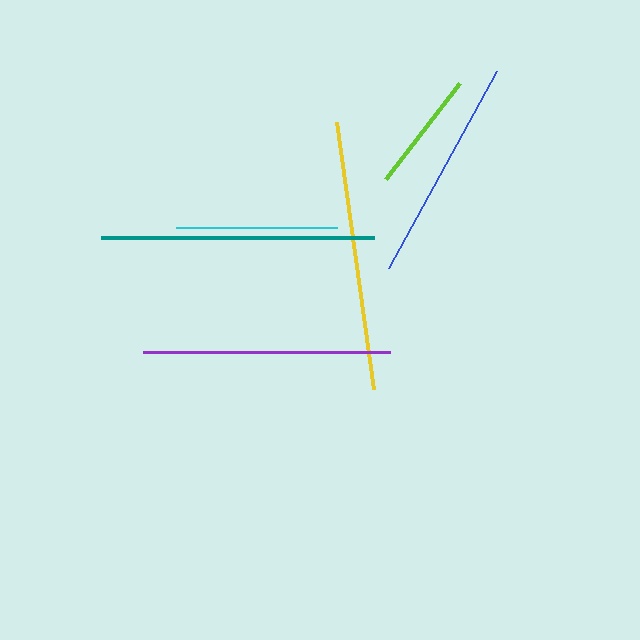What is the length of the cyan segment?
The cyan segment is approximately 161 pixels long.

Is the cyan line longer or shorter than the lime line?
The cyan line is longer than the lime line.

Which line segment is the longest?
The teal line is the longest at approximately 273 pixels.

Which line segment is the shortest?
The lime line is the shortest at approximately 122 pixels.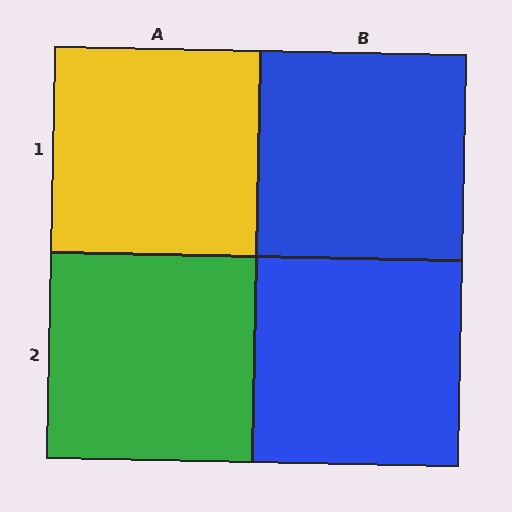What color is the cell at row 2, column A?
Green.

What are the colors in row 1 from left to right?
Yellow, blue.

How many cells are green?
1 cell is green.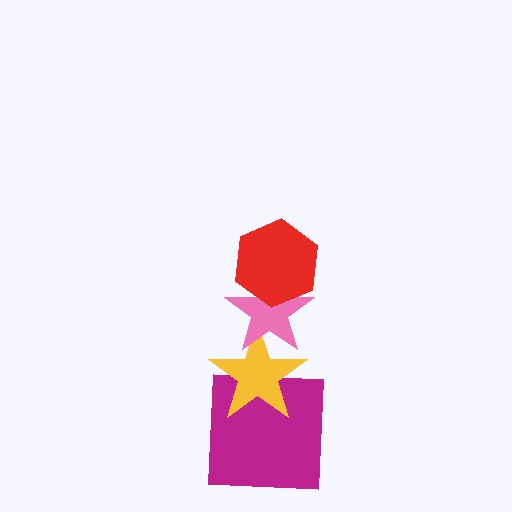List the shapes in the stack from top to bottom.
From top to bottom: the red hexagon, the pink star, the yellow star, the magenta square.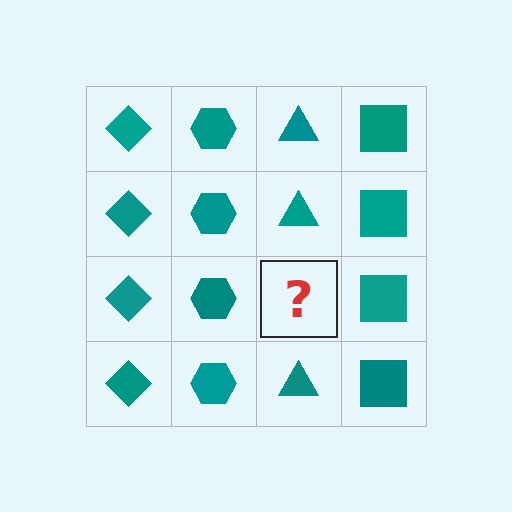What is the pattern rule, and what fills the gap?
The rule is that each column has a consistent shape. The gap should be filled with a teal triangle.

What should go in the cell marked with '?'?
The missing cell should contain a teal triangle.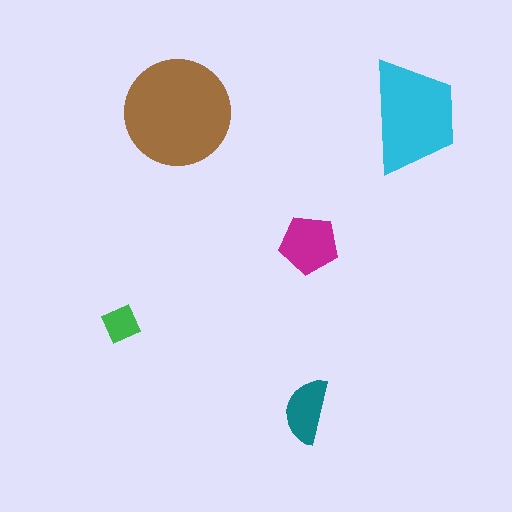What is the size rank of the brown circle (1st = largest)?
1st.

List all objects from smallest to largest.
The green diamond, the teal semicircle, the magenta pentagon, the cyan trapezoid, the brown circle.